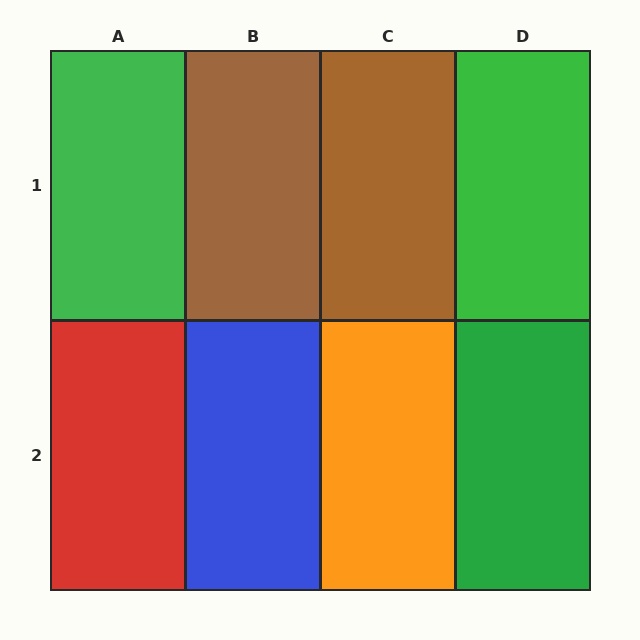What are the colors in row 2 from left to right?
Red, blue, orange, green.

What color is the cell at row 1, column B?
Brown.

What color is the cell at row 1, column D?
Green.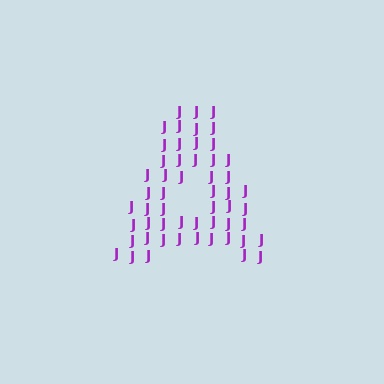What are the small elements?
The small elements are letter J's.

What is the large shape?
The large shape is the letter A.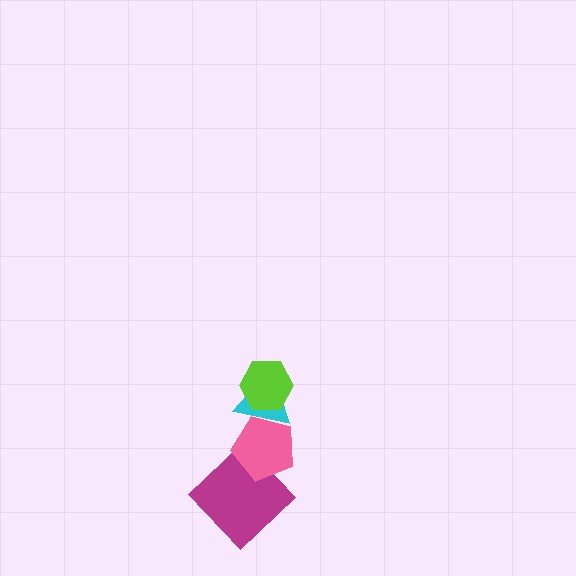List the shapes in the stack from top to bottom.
From top to bottom: the lime hexagon, the cyan triangle, the pink pentagon, the magenta diamond.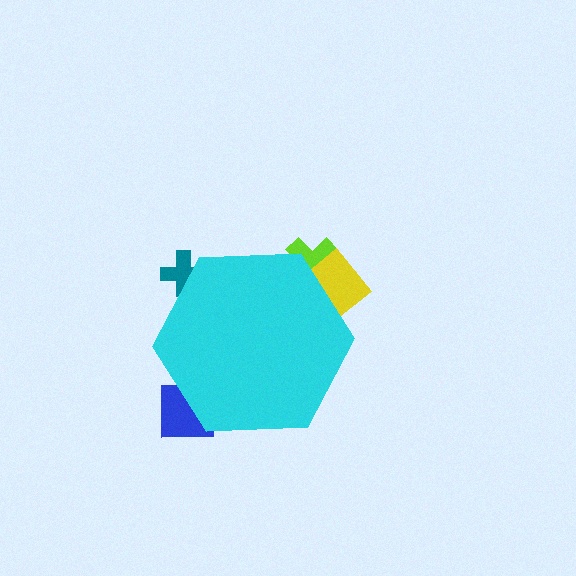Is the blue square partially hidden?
Yes, the blue square is partially hidden behind the cyan hexagon.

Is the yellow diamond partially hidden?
Yes, the yellow diamond is partially hidden behind the cyan hexagon.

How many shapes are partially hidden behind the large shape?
4 shapes are partially hidden.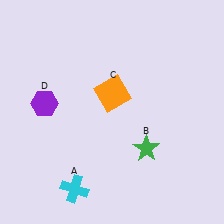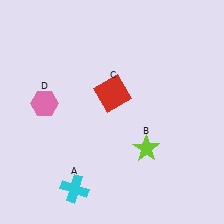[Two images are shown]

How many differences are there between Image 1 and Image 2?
There are 3 differences between the two images.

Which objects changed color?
B changed from green to lime. C changed from orange to red. D changed from purple to pink.